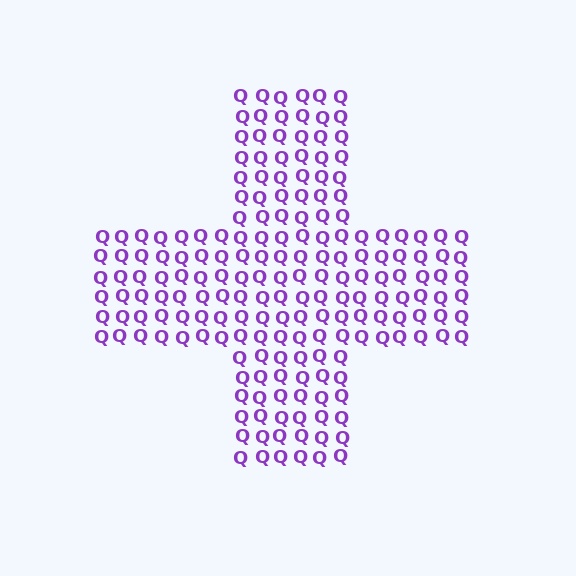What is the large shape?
The large shape is a cross.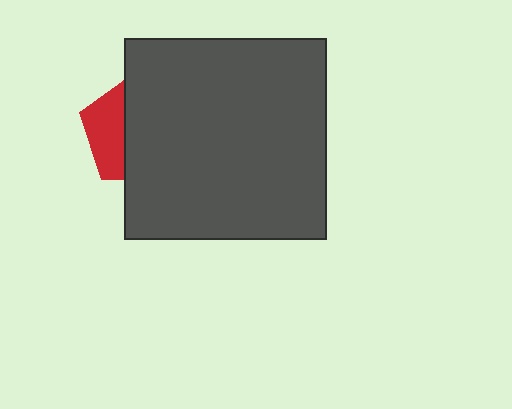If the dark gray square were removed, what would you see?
You would see the complete red pentagon.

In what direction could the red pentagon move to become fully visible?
The red pentagon could move left. That would shift it out from behind the dark gray square entirely.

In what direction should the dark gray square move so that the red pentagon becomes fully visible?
The dark gray square should move right. That is the shortest direction to clear the overlap and leave the red pentagon fully visible.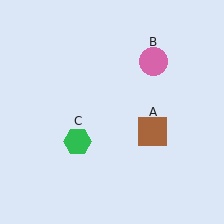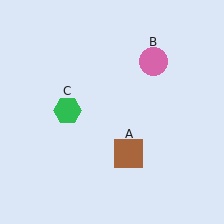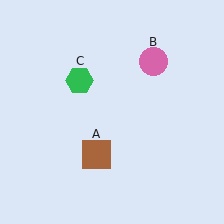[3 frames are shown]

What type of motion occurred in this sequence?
The brown square (object A), green hexagon (object C) rotated clockwise around the center of the scene.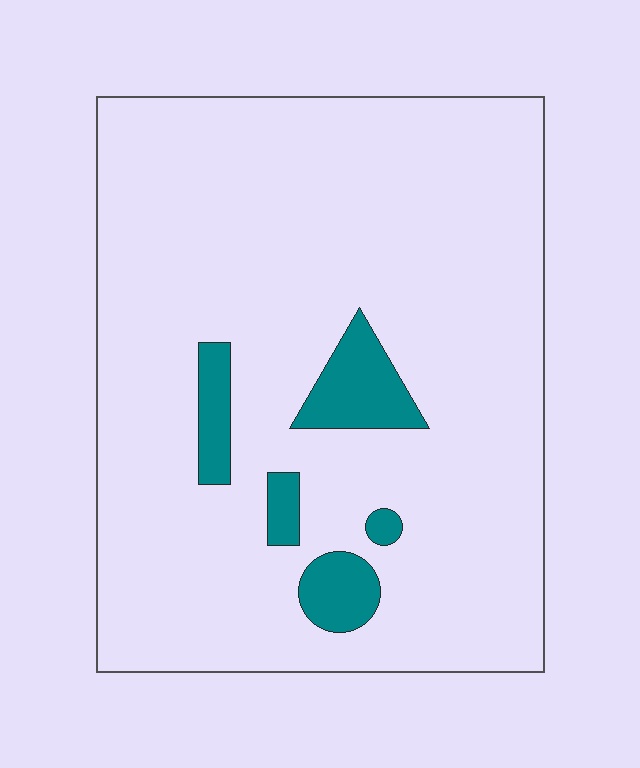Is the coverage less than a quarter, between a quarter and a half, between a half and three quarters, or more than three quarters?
Less than a quarter.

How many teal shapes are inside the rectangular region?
5.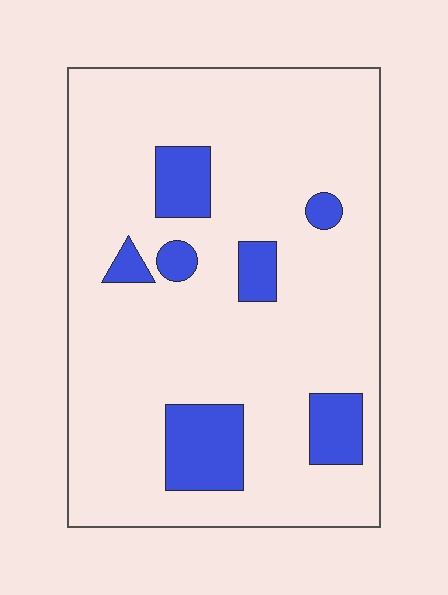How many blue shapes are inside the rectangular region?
7.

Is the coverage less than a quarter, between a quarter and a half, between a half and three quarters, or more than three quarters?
Less than a quarter.